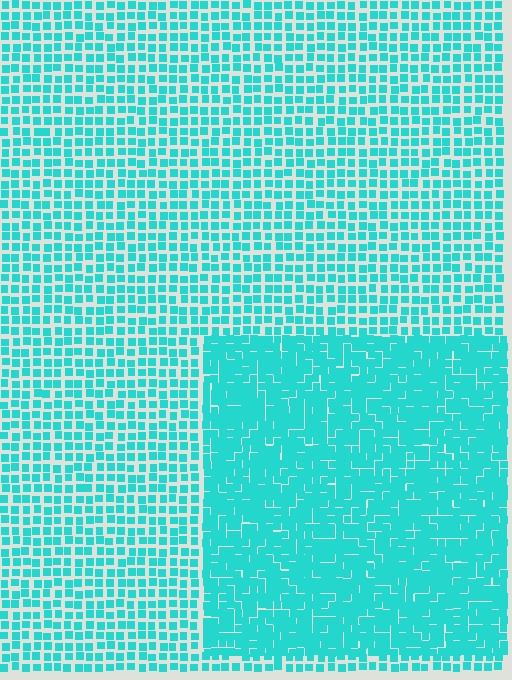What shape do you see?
I see a rectangle.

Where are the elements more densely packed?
The elements are more densely packed inside the rectangle boundary.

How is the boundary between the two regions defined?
The boundary is defined by a change in element density (approximately 1.8x ratio). All elements are the same color, size, and shape.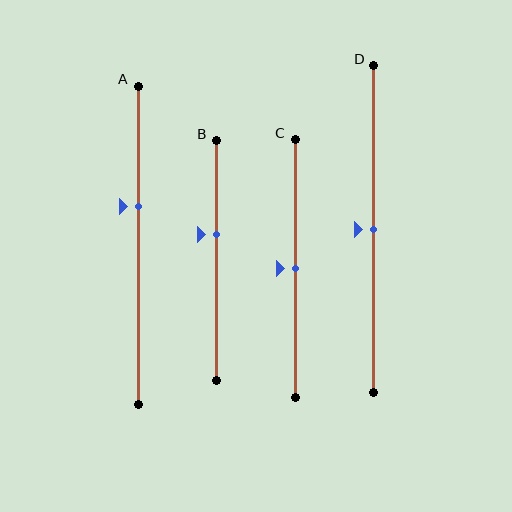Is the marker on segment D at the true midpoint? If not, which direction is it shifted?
Yes, the marker on segment D is at the true midpoint.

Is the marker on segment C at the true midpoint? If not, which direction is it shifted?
Yes, the marker on segment C is at the true midpoint.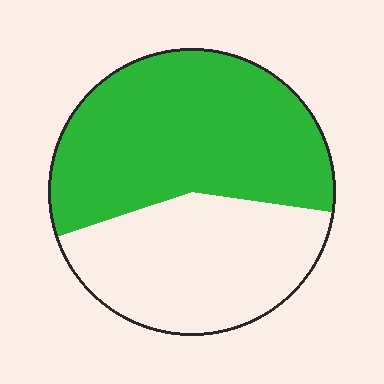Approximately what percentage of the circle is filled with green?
Approximately 55%.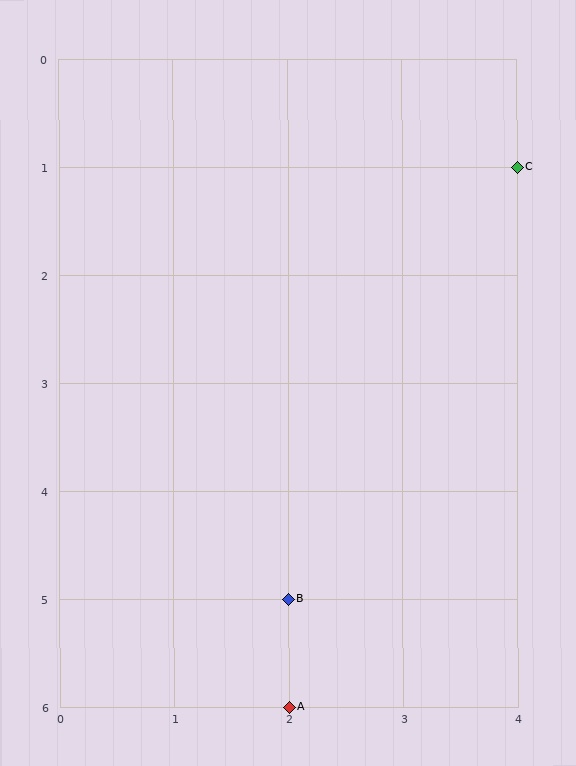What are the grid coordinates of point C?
Point C is at grid coordinates (4, 1).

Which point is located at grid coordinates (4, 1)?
Point C is at (4, 1).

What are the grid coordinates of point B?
Point B is at grid coordinates (2, 5).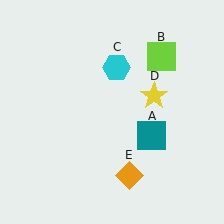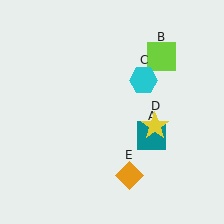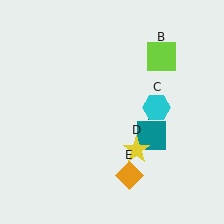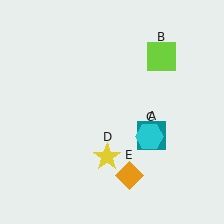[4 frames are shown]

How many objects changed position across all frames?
2 objects changed position: cyan hexagon (object C), yellow star (object D).